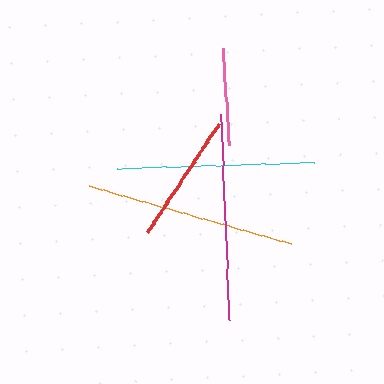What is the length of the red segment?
The red segment is approximately 130 pixels long.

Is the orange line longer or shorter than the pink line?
The orange line is longer than the pink line.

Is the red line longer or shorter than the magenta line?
The magenta line is longer than the red line.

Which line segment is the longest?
The orange line is the longest at approximately 211 pixels.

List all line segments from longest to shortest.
From longest to shortest: orange, magenta, cyan, red, pink.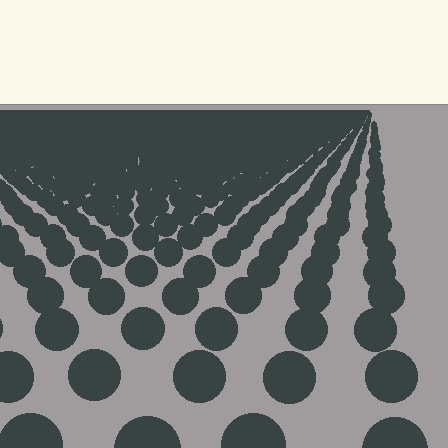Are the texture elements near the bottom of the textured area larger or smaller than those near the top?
Larger. Near the bottom, elements are closer to the viewer and appear at a bigger on-screen size.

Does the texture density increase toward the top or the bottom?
Density increases toward the top.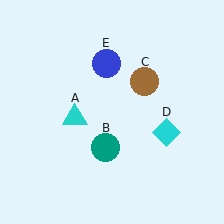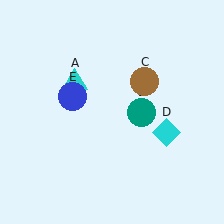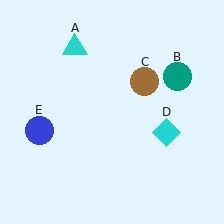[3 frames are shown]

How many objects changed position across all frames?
3 objects changed position: cyan triangle (object A), teal circle (object B), blue circle (object E).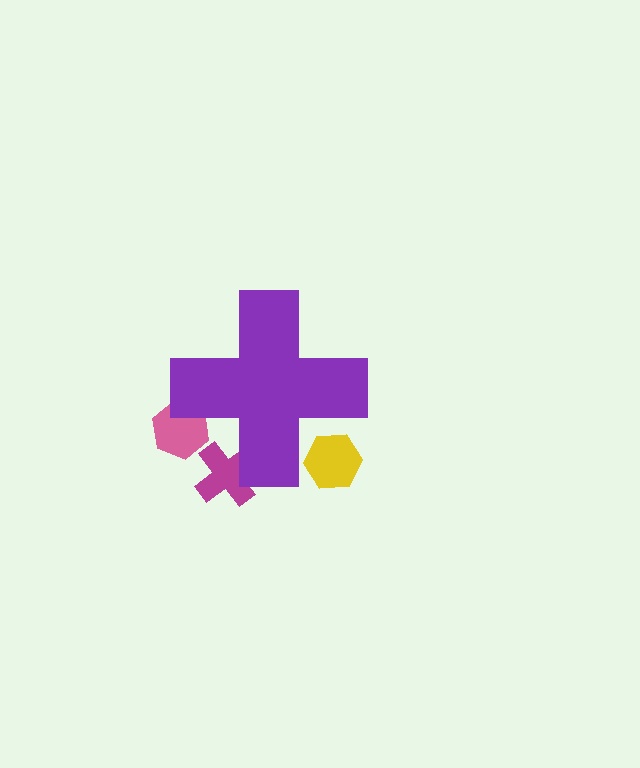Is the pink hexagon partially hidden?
Yes, the pink hexagon is partially hidden behind the purple cross.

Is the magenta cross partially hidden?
Yes, the magenta cross is partially hidden behind the purple cross.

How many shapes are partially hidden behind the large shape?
3 shapes are partially hidden.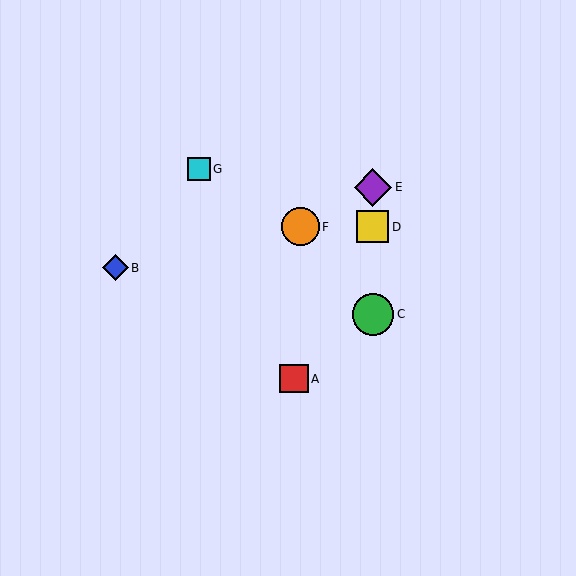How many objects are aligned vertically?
3 objects (C, D, E) are aligned vertically.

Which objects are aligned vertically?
Objects C, D, E are aligned vertically.